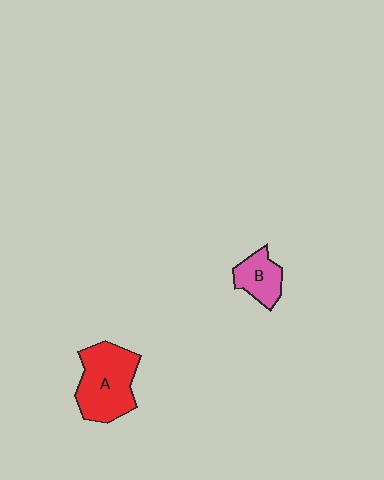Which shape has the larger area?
Shape A (red).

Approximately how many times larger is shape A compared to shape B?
Approximately 2.0 times.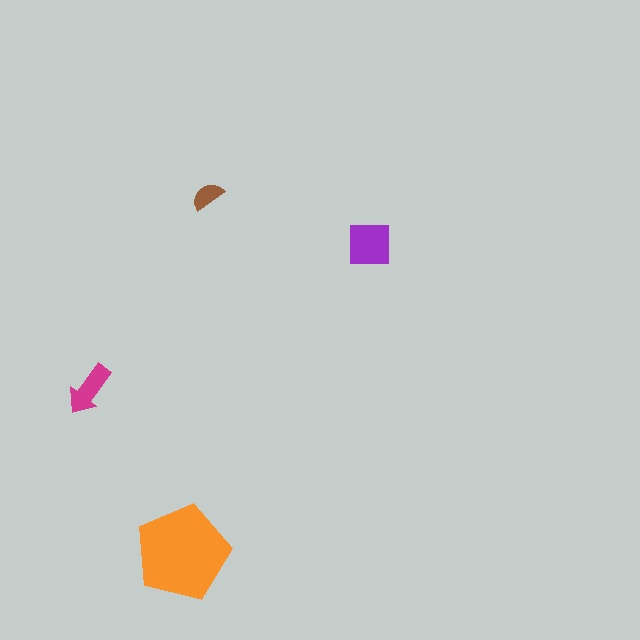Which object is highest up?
The brown semicircle is topmost.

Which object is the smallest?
The brown semicircle.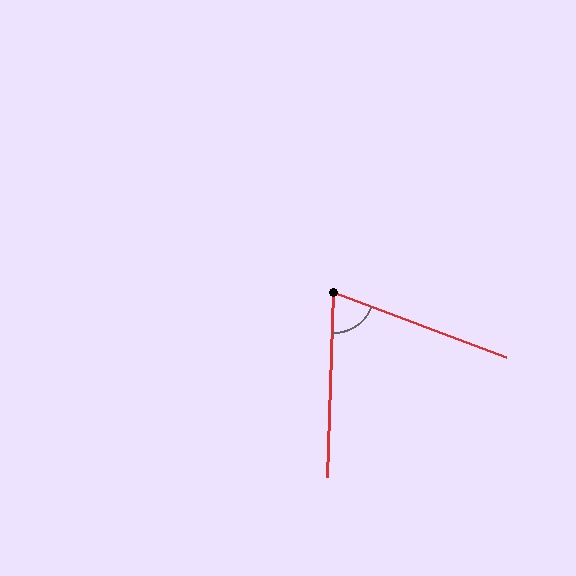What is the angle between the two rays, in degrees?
Approximately 71 degrees.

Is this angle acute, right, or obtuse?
It is acute.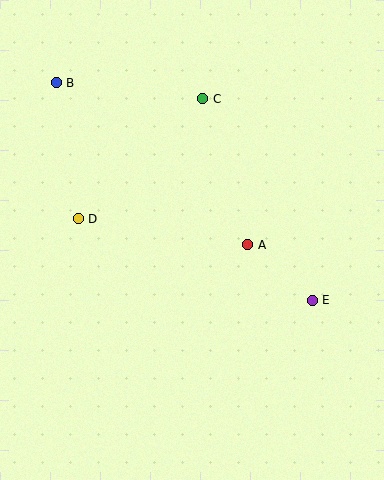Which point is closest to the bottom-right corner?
Point E is closest to the bottom-right corner.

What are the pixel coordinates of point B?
Point B is at (56, 83).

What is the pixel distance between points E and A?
The distance between E and A is 85 pixels.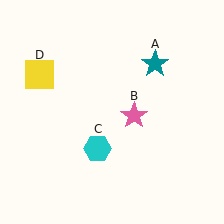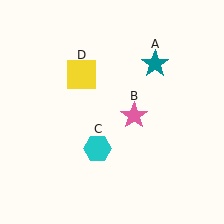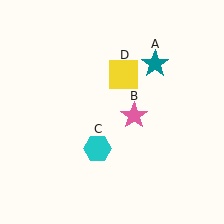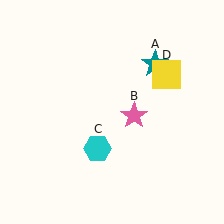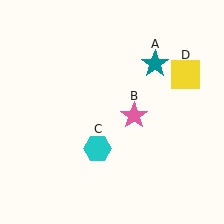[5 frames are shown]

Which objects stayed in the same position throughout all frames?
Teal star (object A) and pink star (object B) and cyan hexagon (object C) remained stationary.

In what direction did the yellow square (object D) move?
The yellow square (object D) moved right.